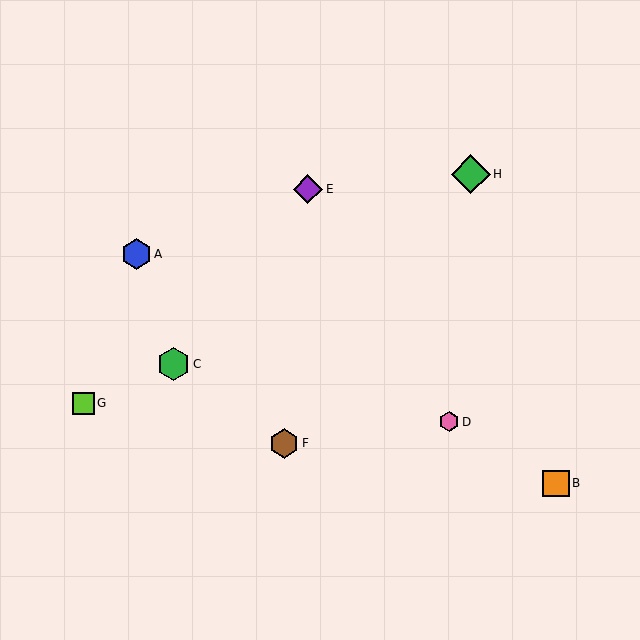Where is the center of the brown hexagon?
The center of the brown hexagon is at (284, 443).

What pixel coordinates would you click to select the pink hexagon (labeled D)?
Click at (449, 422) to select the pink hexagon D.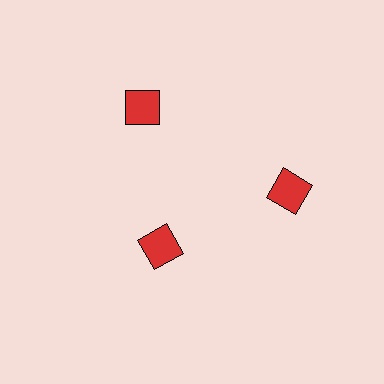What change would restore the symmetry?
The symmetry would be restored by moving it outward, back onto the ring so that all 3 squares sit at equal angles and equal distance from the center.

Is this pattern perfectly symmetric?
No. The 3 red squares are arranged in a ring, but one element near the 7 o'clock position is pulled inward toward the center, breaking the 3-fold rotational symmetry.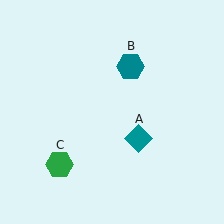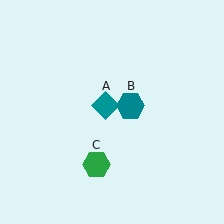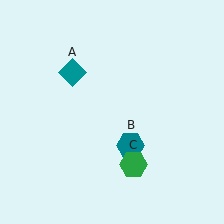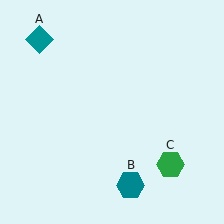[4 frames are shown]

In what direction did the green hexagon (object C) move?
The green hexagon (object C) moved right.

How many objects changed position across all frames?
3 objects changed position: teal diamond (object A), teal hexagon (object B), green hexagon (object C).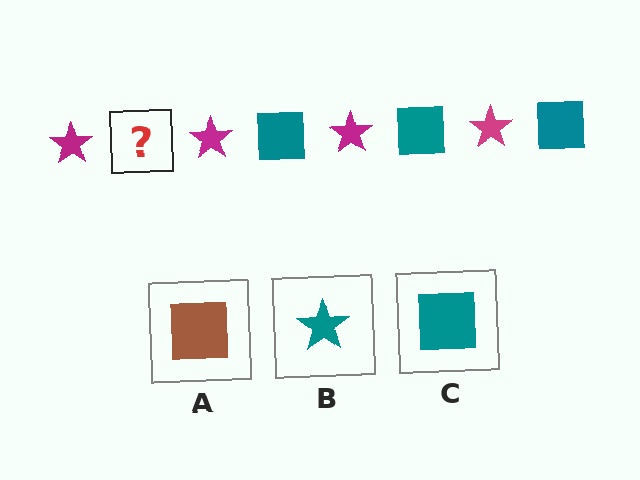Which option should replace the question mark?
Option C.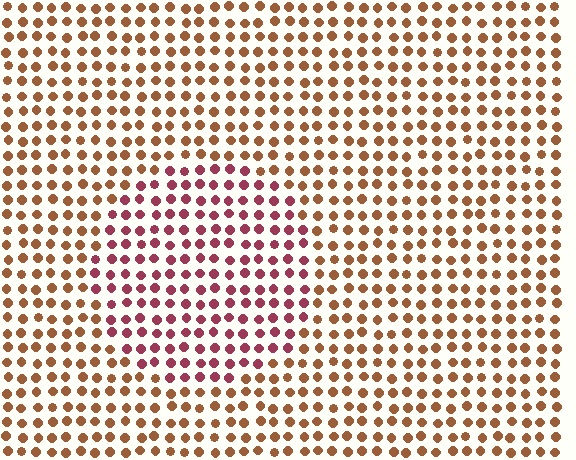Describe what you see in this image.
The image is filled with small brown elements in a uniform arrangement. A circle-shaped region is visible where the elements are tinted to a slightly different hue, forming a subtle color boundary.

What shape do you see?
I see a circle.